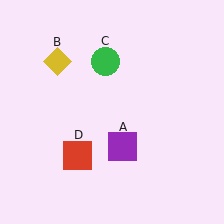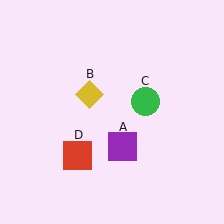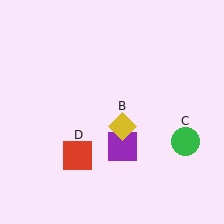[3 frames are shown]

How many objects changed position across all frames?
2 objects changed position: yellow diamond (object B), green circle (object C).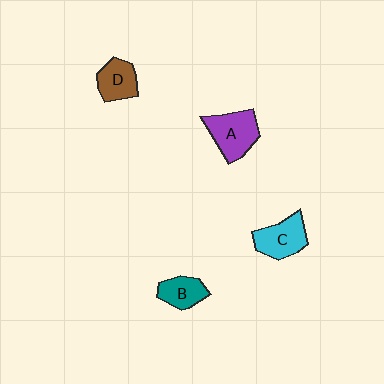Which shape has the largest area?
Shape A (purple).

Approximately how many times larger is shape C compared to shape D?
Approximately 1.2 times.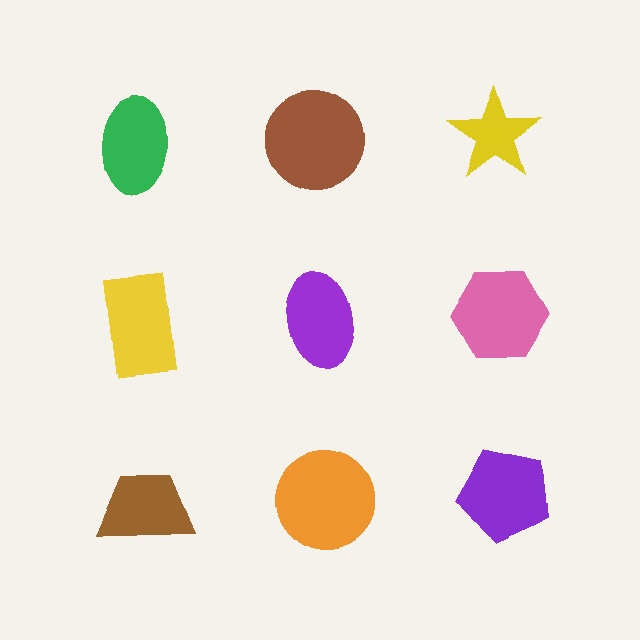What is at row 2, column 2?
A purple ellipse.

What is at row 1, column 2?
A brown circle.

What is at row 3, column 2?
An orange circle.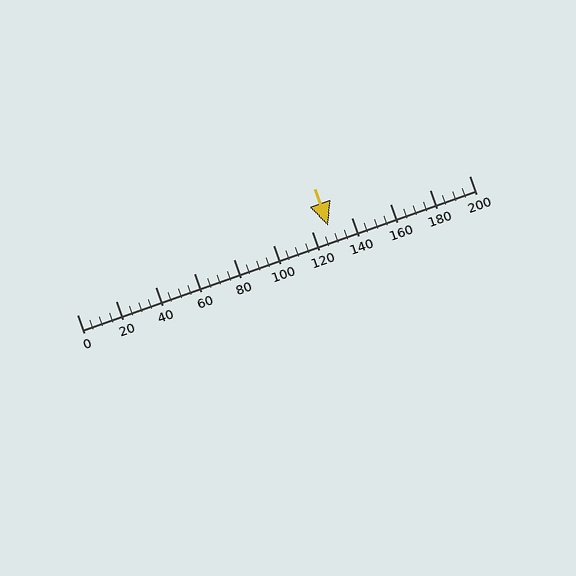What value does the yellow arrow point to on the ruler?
The yellow arrow points to approximately 128.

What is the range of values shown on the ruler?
The ruler shows values from 0 to 200.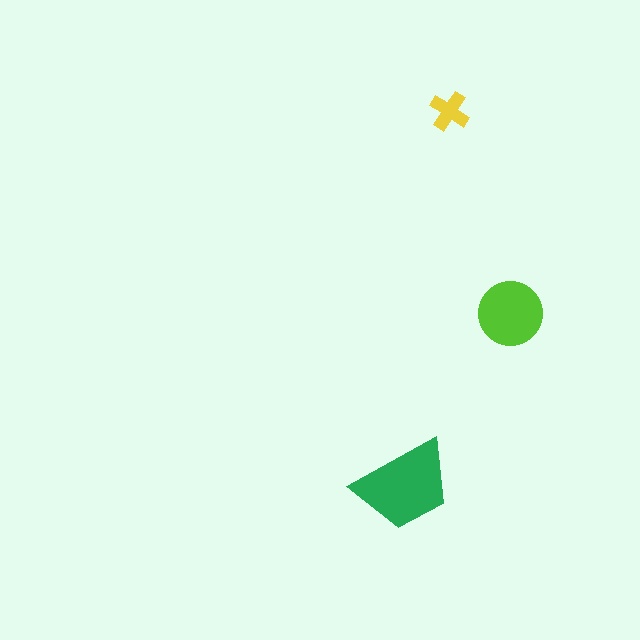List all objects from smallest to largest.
The yellow cross, the lime circle, the green trapezoid.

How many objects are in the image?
There are 3 objects in the image.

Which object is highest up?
The yellow cross is topmost.